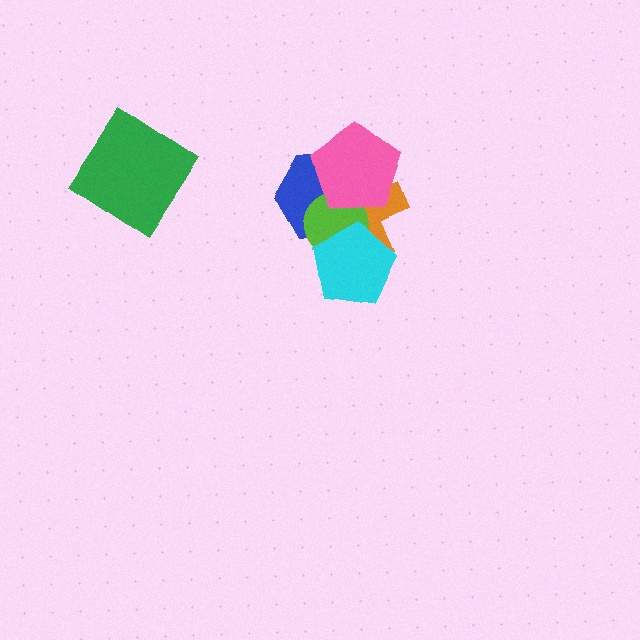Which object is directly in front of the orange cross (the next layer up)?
The lime circle is directly in front of the orange cross.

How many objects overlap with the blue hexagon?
4 objects overlap with the blue hexagon.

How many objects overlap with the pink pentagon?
3 objects overlap with the pink pentagon.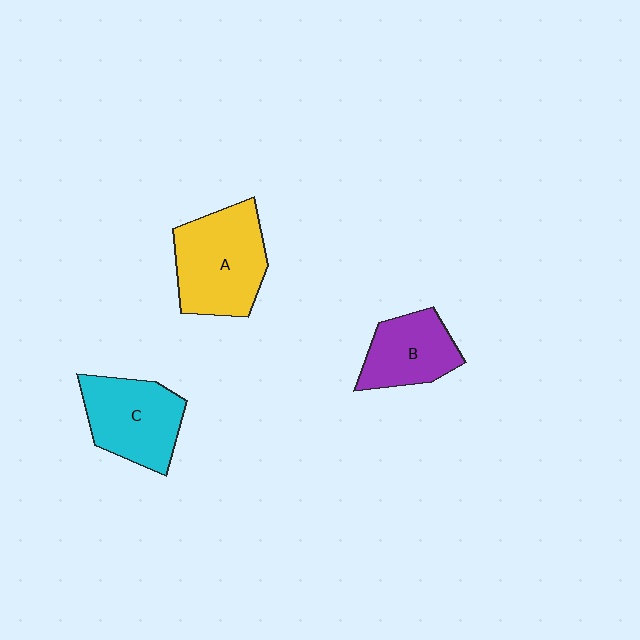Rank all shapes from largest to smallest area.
From largest to smallest: A (yellow), C (cyan), B (purple).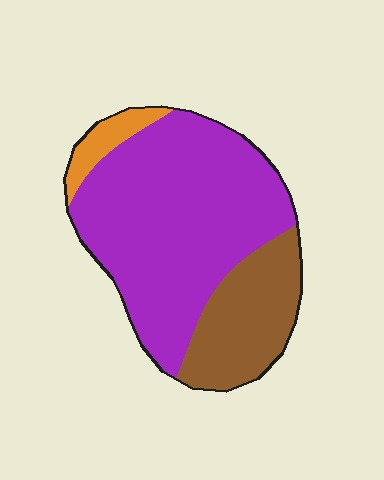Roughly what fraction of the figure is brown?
Brown takes up about one quarter (1/4) of the figure.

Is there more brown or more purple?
Purple.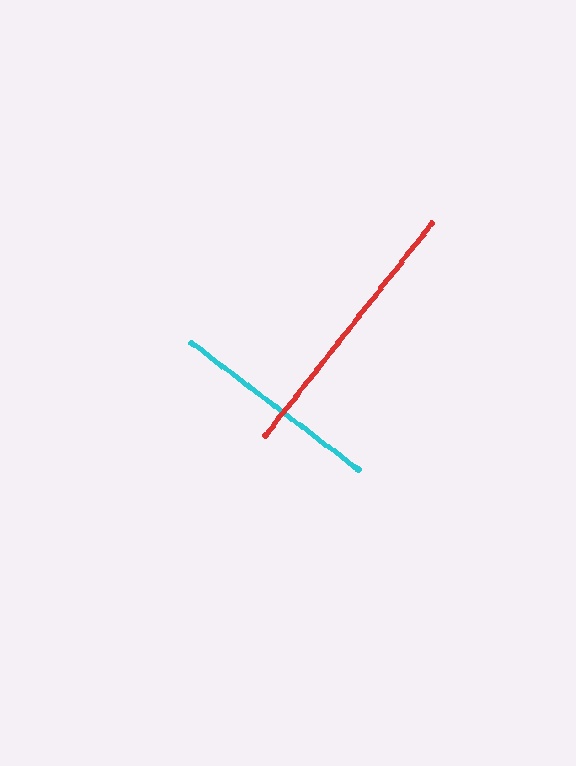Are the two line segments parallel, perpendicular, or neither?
Perpendicular — they meet at approximately 89°.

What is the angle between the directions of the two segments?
Approximately 89 degrees.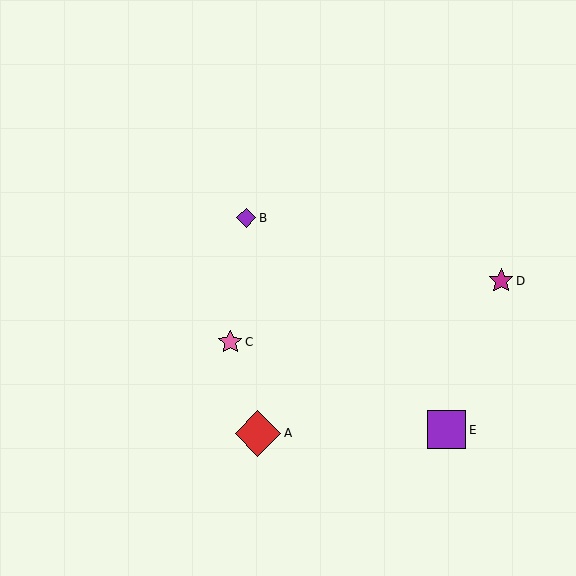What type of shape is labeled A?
Shape A is a red diamond.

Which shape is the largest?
The red diamond (labeled A) is the largest.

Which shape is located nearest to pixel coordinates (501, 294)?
The magenta star (labeled D) at (501, 281) is nearest to that location.